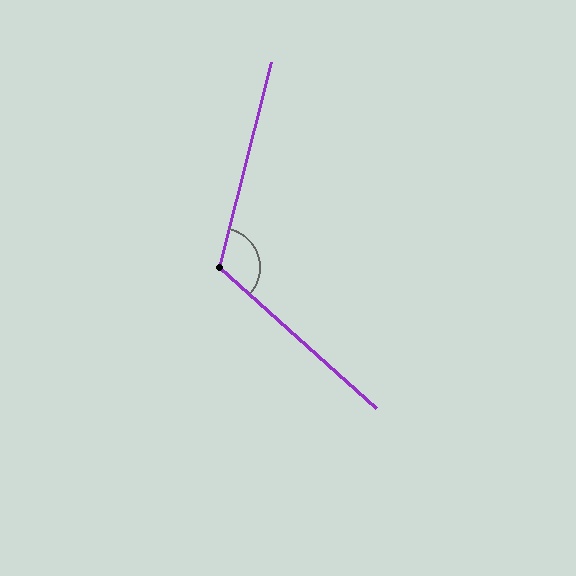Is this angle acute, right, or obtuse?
It is obtuse.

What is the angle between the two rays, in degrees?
Approximately 118 degrees.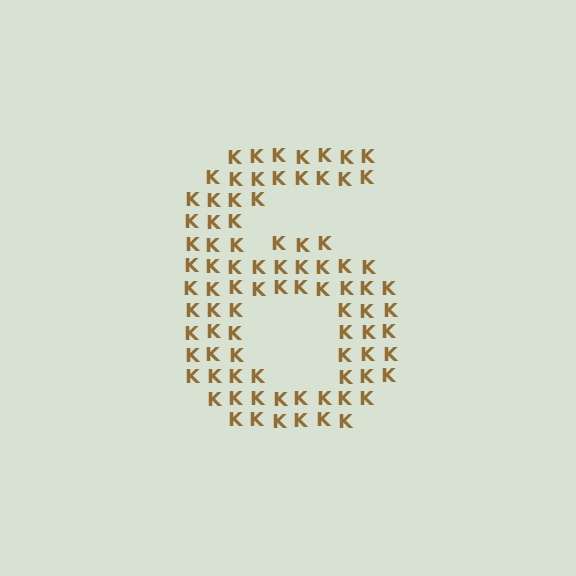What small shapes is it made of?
It is made of small letter K's.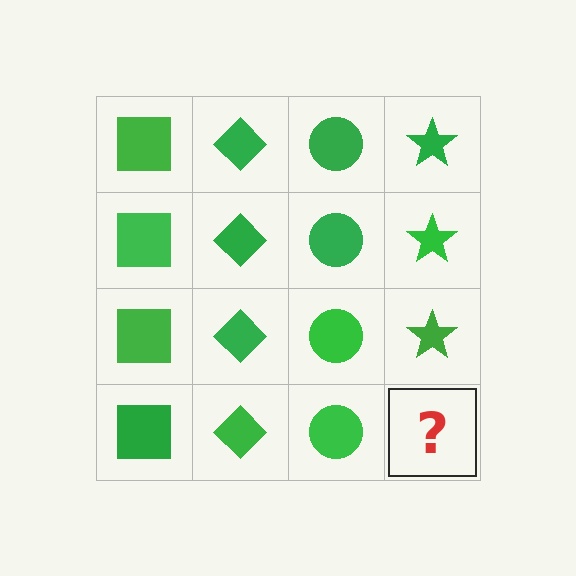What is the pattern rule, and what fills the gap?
The rule is that each column has a consistent shape. The gap should be filled with a green star.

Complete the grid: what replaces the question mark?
The question mark should be replaced with a green star.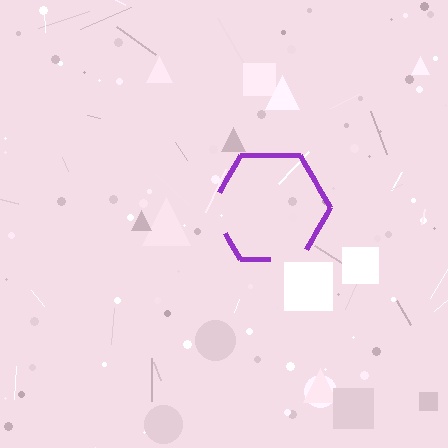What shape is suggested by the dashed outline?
The dashed outline suggests a hexagon.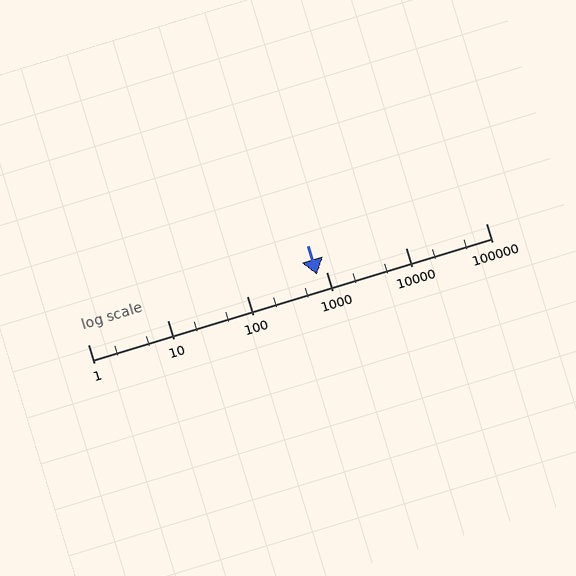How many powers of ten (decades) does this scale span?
The scale spans 5 decades, from 1 to 100000.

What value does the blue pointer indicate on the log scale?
The pointer indicates approximately 760.